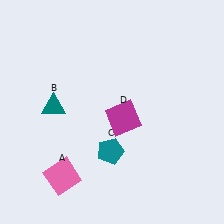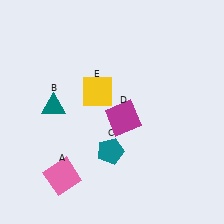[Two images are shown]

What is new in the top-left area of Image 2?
A yellow square (E) was added in the top-left area of Image 2.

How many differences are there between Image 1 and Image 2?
There is 1 difference between the two images.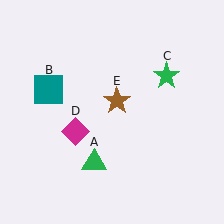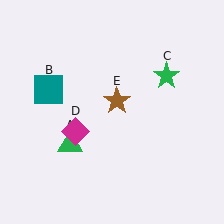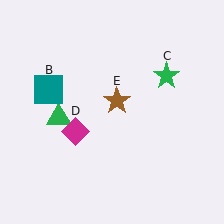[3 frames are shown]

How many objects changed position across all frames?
1 object changed position: green triangle (object A).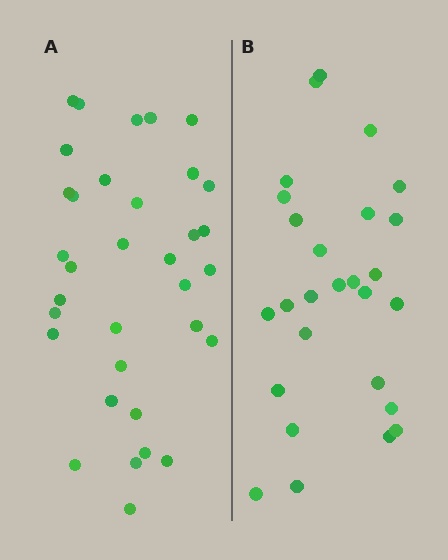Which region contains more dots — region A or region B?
Region A (the left region) has more dots.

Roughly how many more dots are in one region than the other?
Region A has roughly 8 or so more dots than region B.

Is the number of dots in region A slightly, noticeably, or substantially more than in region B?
Region A has noticeably more, but not dramatically so. The ratio is roughly 1.3 to 1.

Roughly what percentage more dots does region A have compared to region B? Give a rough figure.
About 25% more.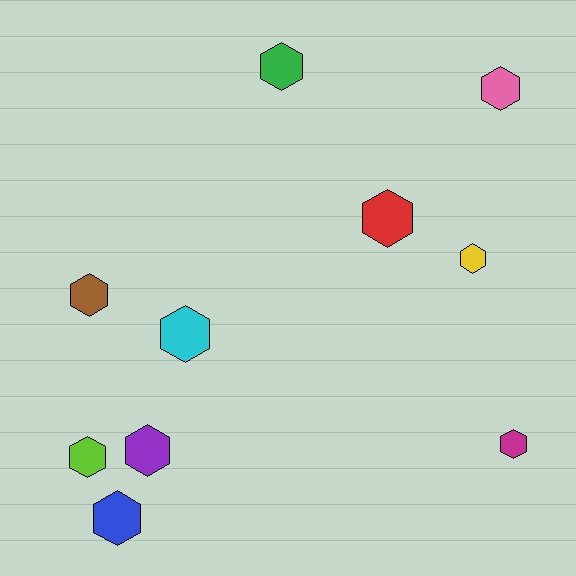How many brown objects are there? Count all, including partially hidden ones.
There is 1 brown object.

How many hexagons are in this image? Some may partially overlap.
There are 10 hexagons.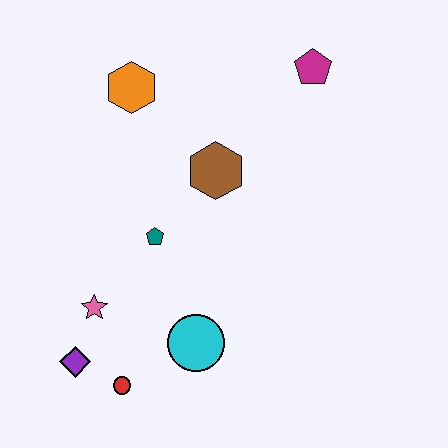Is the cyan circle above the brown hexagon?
No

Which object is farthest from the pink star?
The magenta pentagon is farthest from the pink star.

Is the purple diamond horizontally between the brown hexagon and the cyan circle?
No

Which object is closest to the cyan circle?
The red circle is closest to the cyan circle.